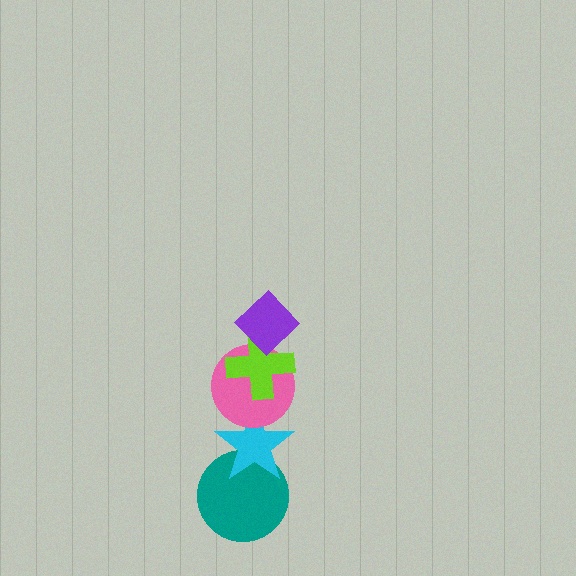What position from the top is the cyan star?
The cyan star is 4th from the top.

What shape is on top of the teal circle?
The cyan star is on top of the teal circle.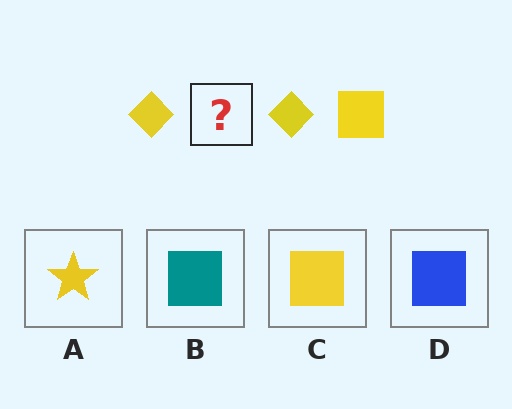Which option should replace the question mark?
Option C.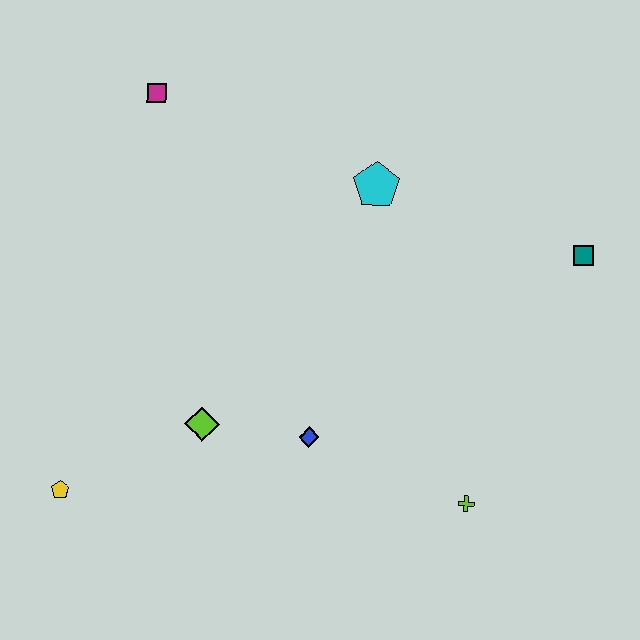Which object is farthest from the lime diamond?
The teal square is farthest from the lime diamond.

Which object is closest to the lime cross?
The blue diamond is closest to the lime cross.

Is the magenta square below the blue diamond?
No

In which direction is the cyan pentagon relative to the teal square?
The cyan pentagon is to the left of the teal square.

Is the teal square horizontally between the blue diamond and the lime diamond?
No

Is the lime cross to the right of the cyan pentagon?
Yes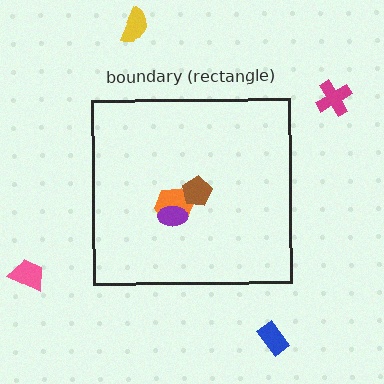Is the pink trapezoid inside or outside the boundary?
Outside.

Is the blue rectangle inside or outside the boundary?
Outside.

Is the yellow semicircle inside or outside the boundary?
Outside.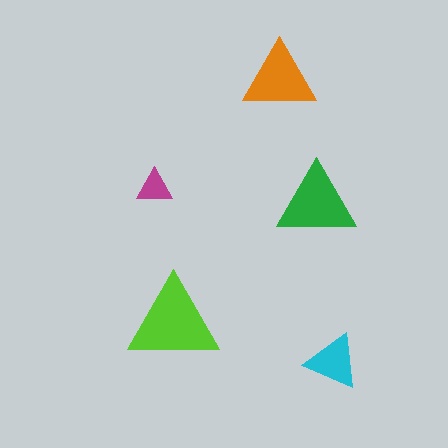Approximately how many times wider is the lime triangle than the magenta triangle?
About 2.5 times wider.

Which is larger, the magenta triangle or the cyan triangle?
The cyan one.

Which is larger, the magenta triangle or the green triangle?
The green one.